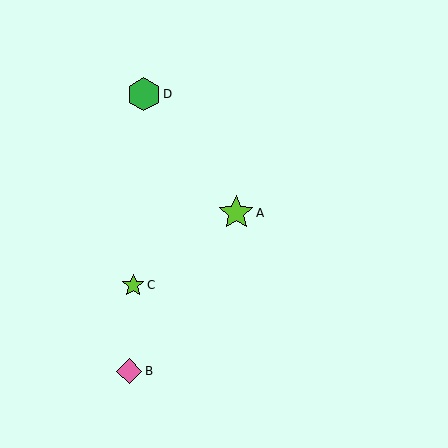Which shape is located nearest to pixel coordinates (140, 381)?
The pink diamond (labeled B) at (129, 371) is nearest to that location.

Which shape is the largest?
The lime star (labeled A) is the largest.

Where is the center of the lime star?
The center of the lime star is at (133, 285).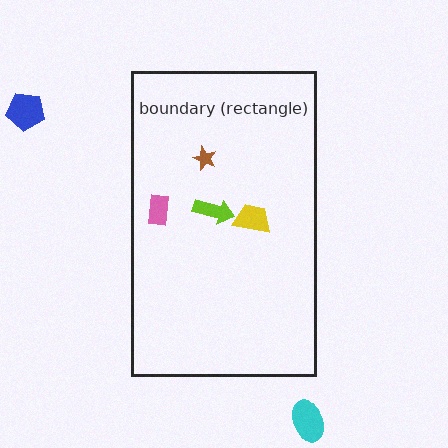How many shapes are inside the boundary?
4 inside, 2 outside.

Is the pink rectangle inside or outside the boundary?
Inside.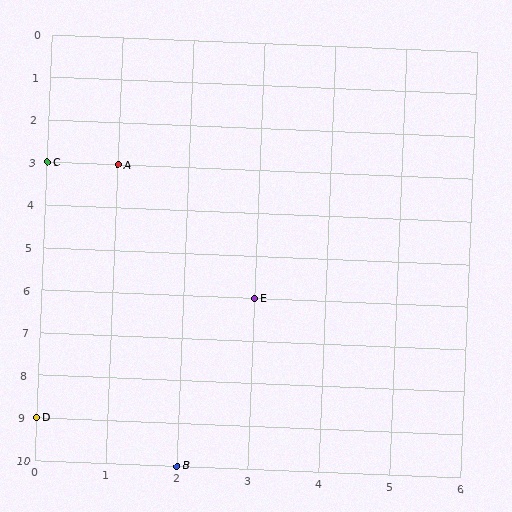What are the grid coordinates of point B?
Point B is at grid coordinates (2, 10).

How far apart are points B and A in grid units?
Points B and A are 1 column and 7 rows apart (about 7.1 grid units diagonally).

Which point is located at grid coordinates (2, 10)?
Point B is at (2, 10).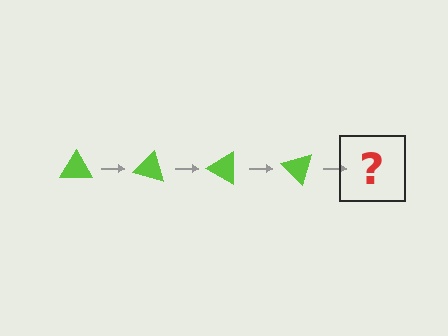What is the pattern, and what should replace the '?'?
The pattern is that the triangle rotates 15 degrees each step. The '?' should be a lime triangle rotated 60 degrees.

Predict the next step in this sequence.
The next step is a lime triangle rotated 60 degrees.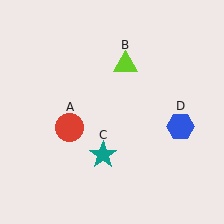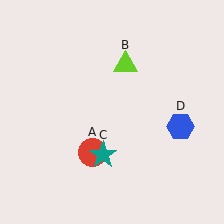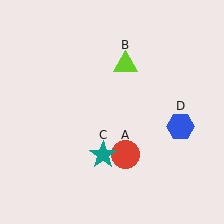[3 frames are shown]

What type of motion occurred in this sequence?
The red circle (object A) rotated counterclockwise around the center of the scene.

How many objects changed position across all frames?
1 object changed position: red circle (object A).